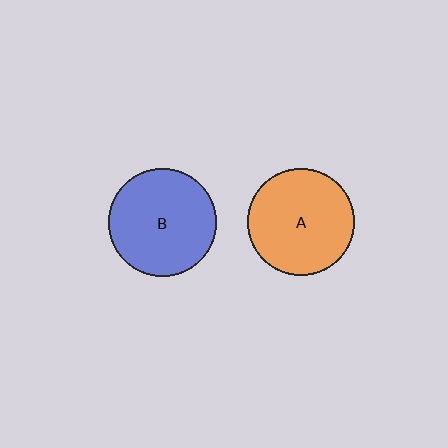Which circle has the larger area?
Circle B (blue).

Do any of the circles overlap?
No, none of the circles overlap.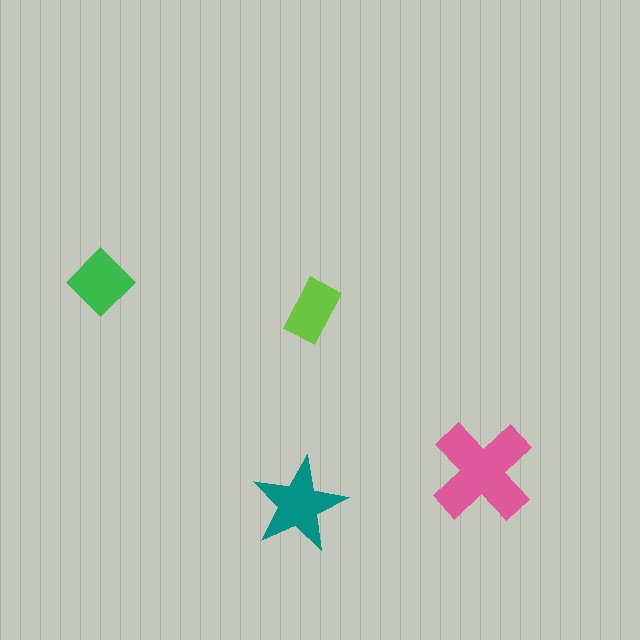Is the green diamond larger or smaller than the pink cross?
Smaller.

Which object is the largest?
The pink cross.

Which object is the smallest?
The lime rectangle.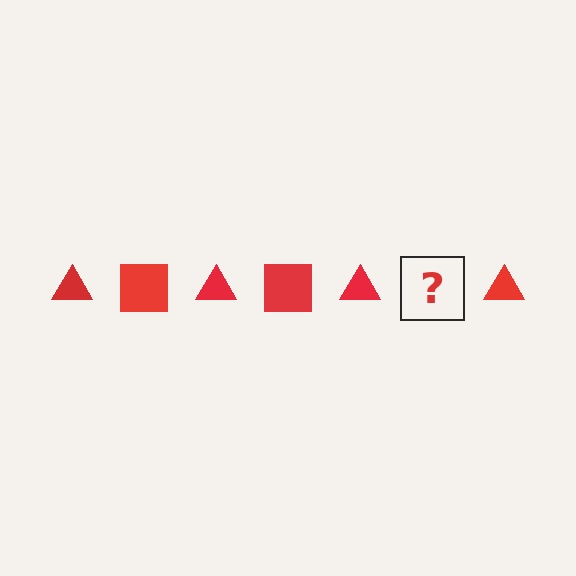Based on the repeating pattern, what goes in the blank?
The blank should be a red square.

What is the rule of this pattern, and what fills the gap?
The rule is that the pattern cycles through triangle, square shapes in red. The gap should be filled with a red square.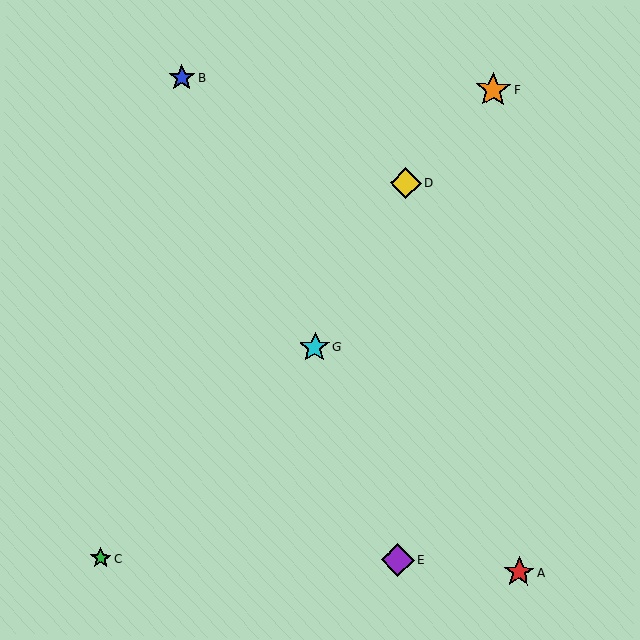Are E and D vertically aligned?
Yes, both are at x≈398.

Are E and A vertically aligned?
No, E is at x≈398 and A is at x≈519.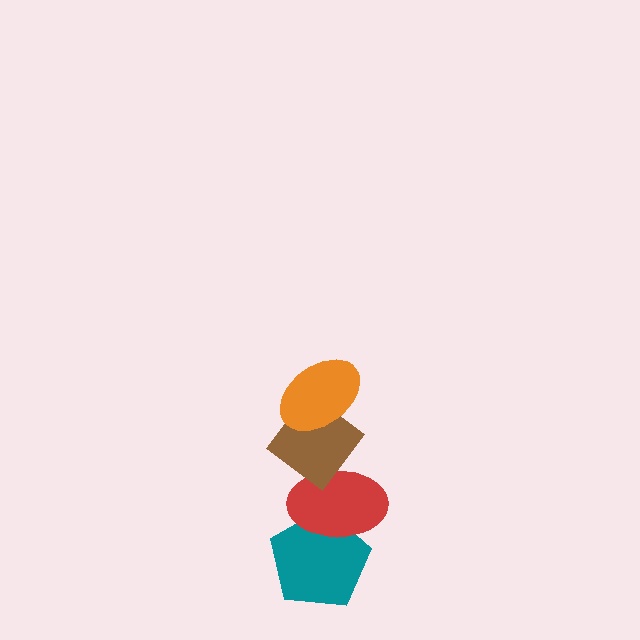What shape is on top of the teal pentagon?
The red ellipse is on top of the teal pentagon.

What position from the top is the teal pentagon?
The teal pentagon is 4th from the top.